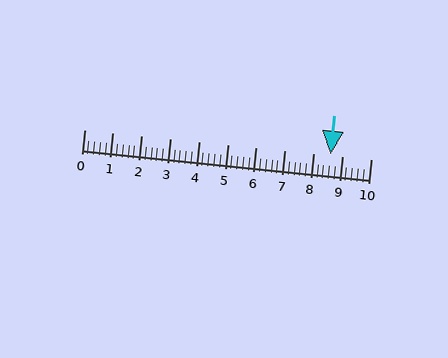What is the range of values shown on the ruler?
The ruler shows values from 0 to 10.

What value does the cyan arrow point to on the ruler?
The cyan arrow points to approximately 8.6.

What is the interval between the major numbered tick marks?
The major tick marks are spaced 1 units apart.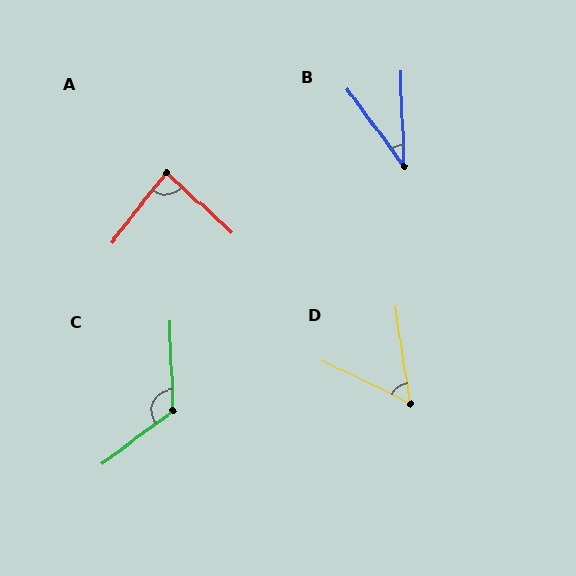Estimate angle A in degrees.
Approximately 86 degrees.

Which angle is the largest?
C, at approximately 125 degrees.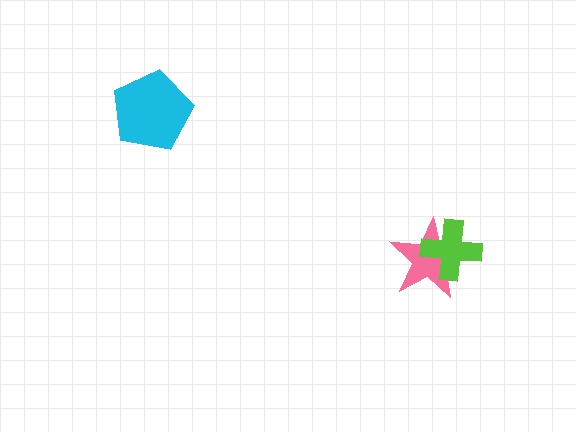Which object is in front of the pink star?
The lime cross is in front of the pink star.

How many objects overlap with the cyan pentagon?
0 objects overlap with the cyan pentagon.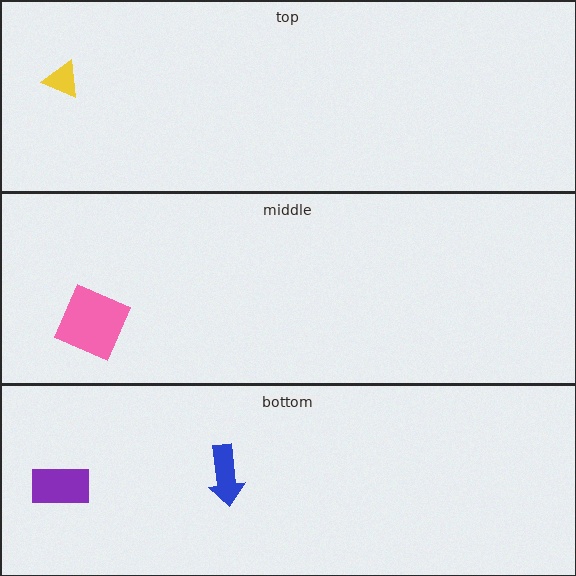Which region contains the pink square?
The middle region.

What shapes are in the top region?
The yellow triangle.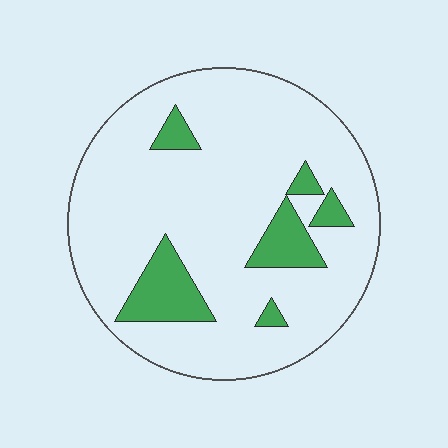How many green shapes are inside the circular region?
6.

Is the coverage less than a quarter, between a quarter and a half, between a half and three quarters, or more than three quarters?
Less than a quarter.